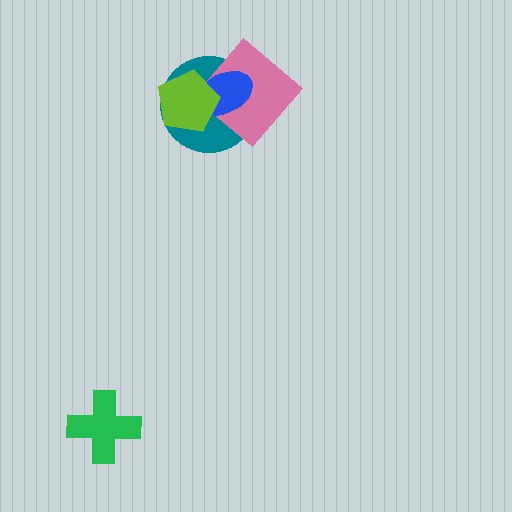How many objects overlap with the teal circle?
3 objects overlap with the teal circle.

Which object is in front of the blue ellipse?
The lime pentagon is in front of the blue ellipse.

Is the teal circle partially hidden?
Yes, it is partially covered by another shape.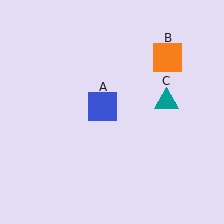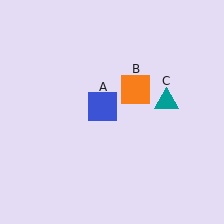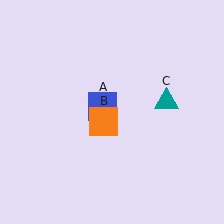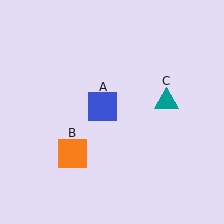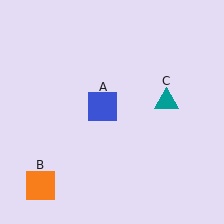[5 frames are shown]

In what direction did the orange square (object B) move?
The orange square (object B) moved down and to the left.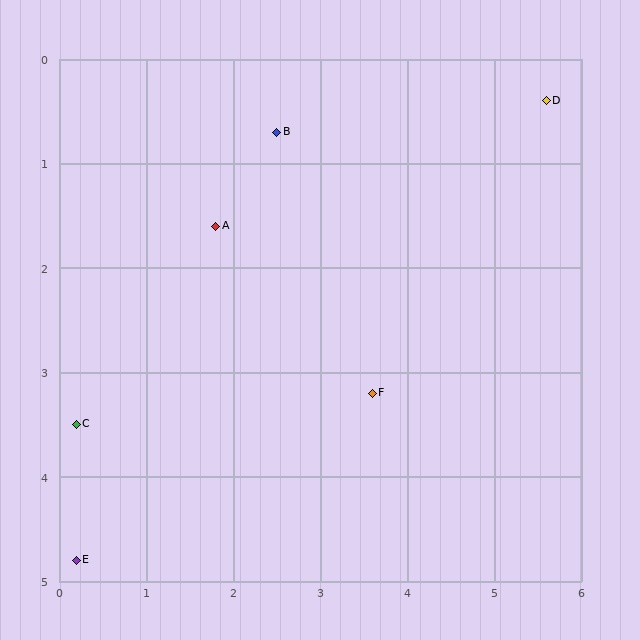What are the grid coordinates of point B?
Point B is at approximately (2.5, 0.7).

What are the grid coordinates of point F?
Point F is at approximately (3.6, 3.2).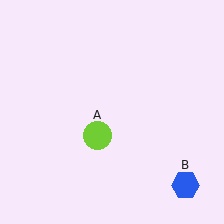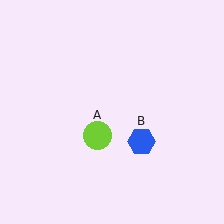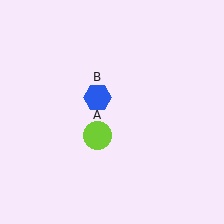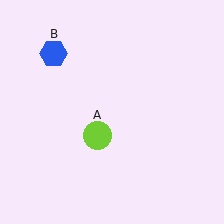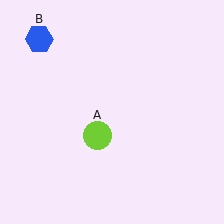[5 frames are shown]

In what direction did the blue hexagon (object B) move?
The blue hexagon (object B) moved up and to the left.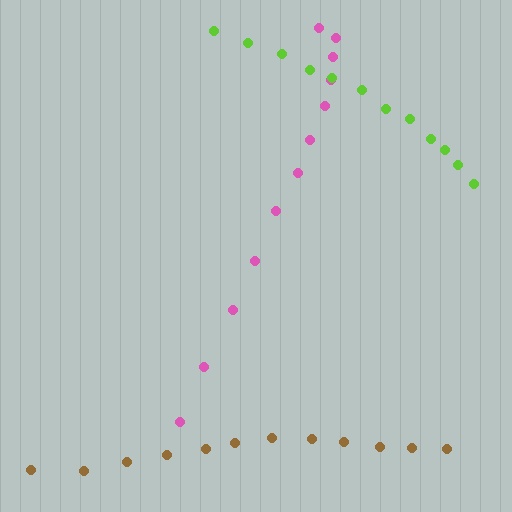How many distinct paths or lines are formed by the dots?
There are 3 distinct paths.